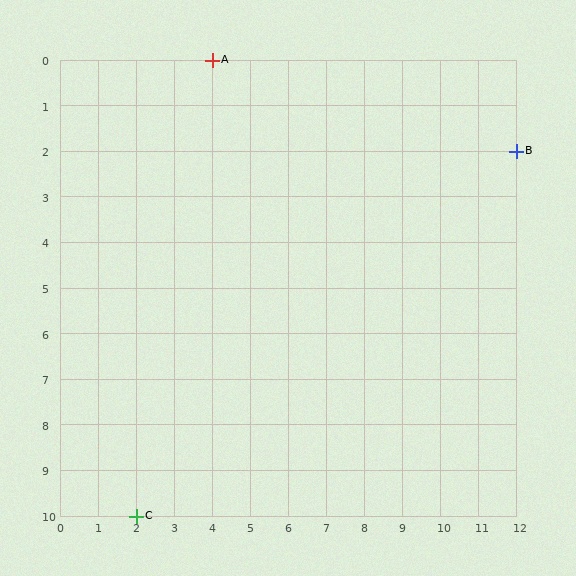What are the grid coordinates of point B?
Point B is at grid coordinates (12, 2).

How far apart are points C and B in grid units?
Points C and B are 10 columns and 8 rows apart (about 12.8 grid units diagonally).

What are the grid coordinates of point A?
Point A is at grid coordinates (4, 0).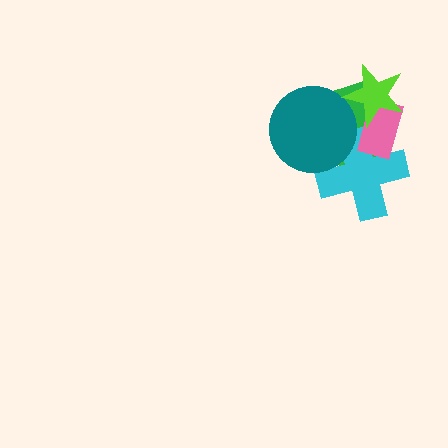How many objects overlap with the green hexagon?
4 objects overlap with the green hexagon.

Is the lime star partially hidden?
No, no other shape covers it.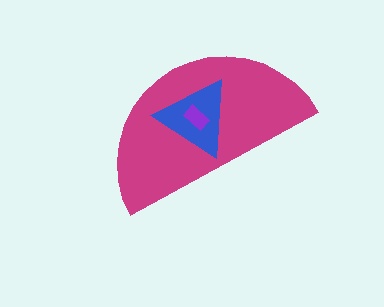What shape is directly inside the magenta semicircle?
The blue triangle.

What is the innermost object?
The purple rectangle.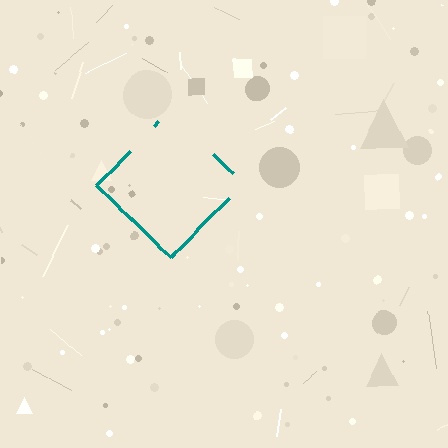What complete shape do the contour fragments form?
The contour fragments form a diamond.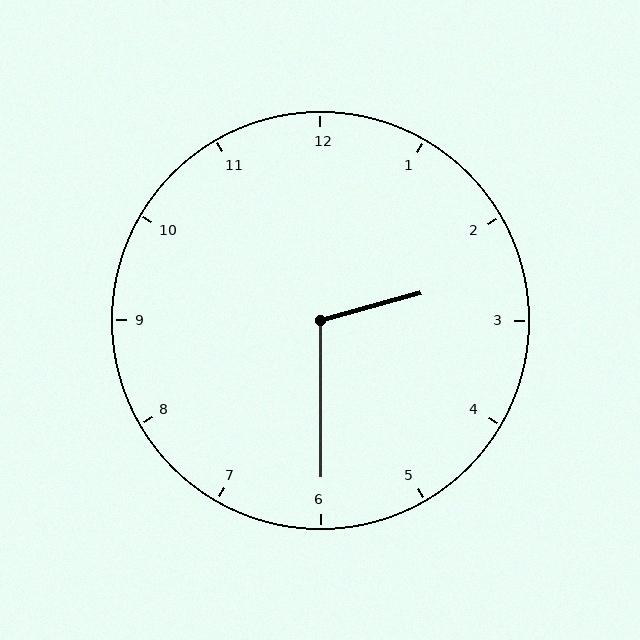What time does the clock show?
2:30.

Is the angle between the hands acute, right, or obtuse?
It is obtuse.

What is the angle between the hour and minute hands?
Approximately 105 degrees.